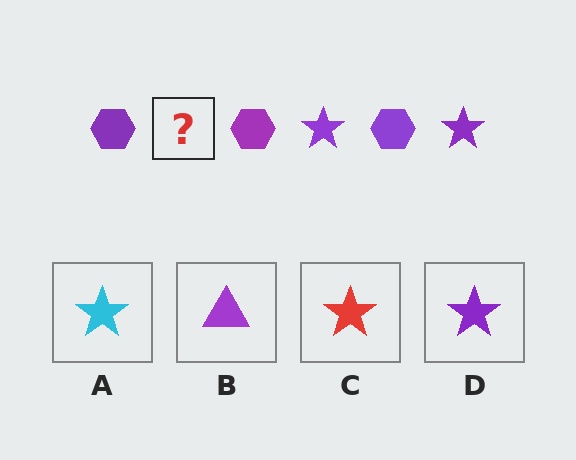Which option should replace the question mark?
Option D.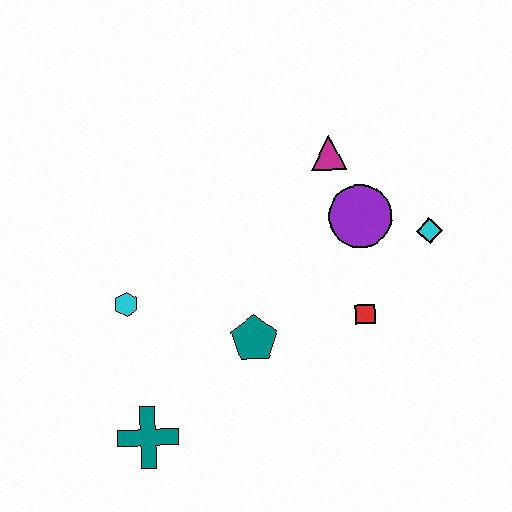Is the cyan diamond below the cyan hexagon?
No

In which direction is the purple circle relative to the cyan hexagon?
The purple circle is to the right of the cyan hexagon.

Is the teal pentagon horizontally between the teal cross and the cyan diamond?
Yes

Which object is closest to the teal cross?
The cyan hexagon is closest to the teal cross.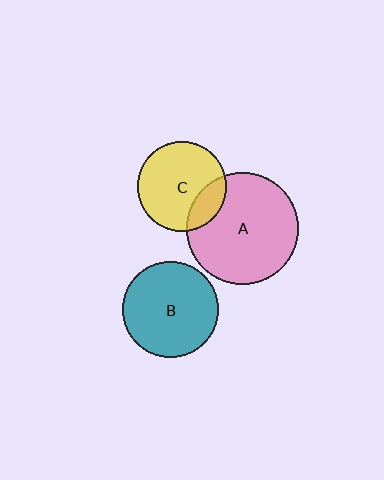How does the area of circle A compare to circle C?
Approximately 1.6 times.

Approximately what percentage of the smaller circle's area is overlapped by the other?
Approximately 20%.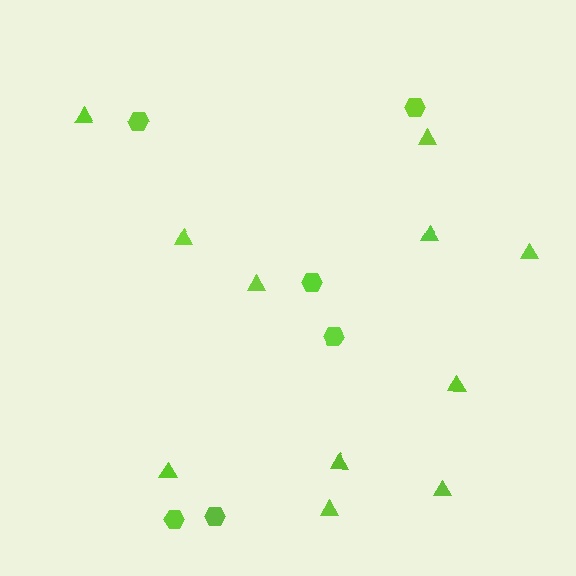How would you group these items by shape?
There are 2 groups: one group of hexagons (6) and one group of triangles (11).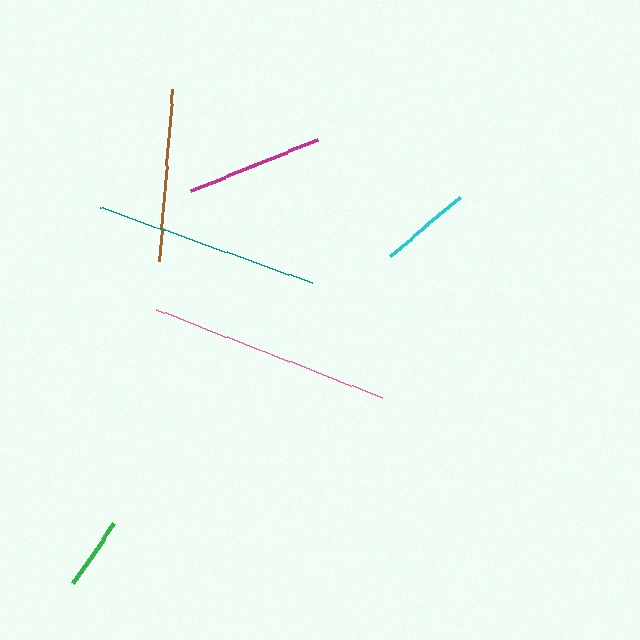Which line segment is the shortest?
The green line is the shortest at approximately 73 pixels.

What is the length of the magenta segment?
The magenta segment is approximately 137 pixels long.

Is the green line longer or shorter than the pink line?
The pink line is longer than the green line.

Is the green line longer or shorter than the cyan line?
The cyan line is longer than the green line.